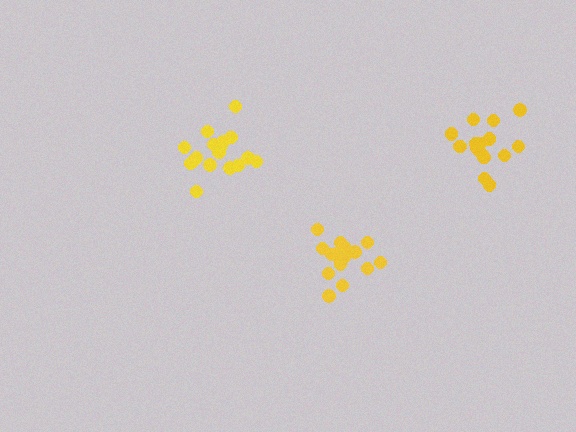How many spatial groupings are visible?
There are 3 spatial groupings.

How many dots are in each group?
Group 1: 17 dots, Group 2: 16 dots, Group 3: 15 dots (48 total).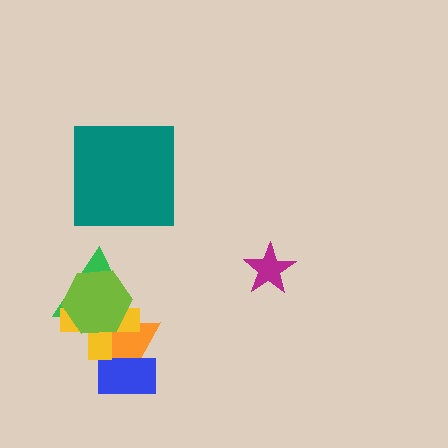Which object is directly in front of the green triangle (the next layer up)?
The yellow cross is directly in front of the green triangle.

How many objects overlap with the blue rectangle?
1 object overlaps with the blue rectangle.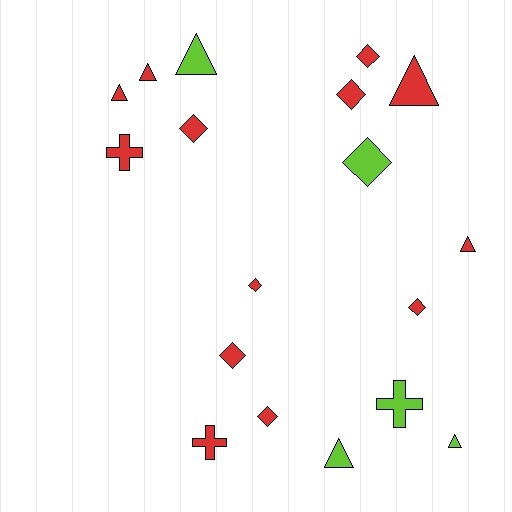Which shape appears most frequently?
Diamond, with 8 objects.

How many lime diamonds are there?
There is 1 lime diamond.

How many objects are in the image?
There are 18 objects.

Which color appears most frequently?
Red, with 13 objects.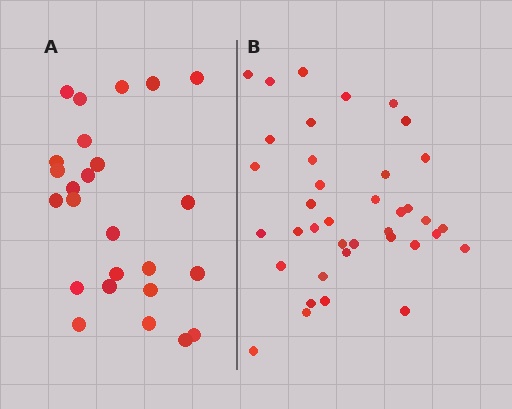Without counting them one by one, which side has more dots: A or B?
Region B (the right region) has more dots.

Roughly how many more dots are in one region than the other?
Region B has approximately 15 more dots than region A.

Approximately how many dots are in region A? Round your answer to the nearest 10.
About 20 dots. (The exact count is 25, which rounds to 20.)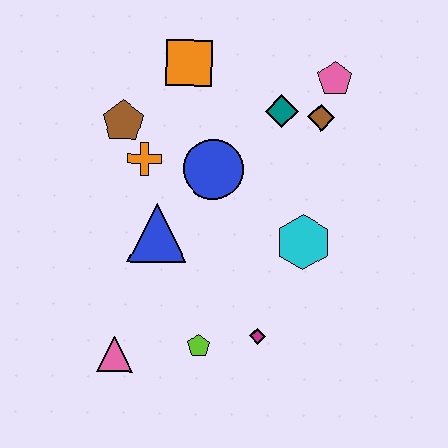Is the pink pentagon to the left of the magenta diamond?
No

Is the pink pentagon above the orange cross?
Yes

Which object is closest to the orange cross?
The brown pentagon is closest to the orange cross.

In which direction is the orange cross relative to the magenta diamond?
The orange cross is above the magenta diamond.